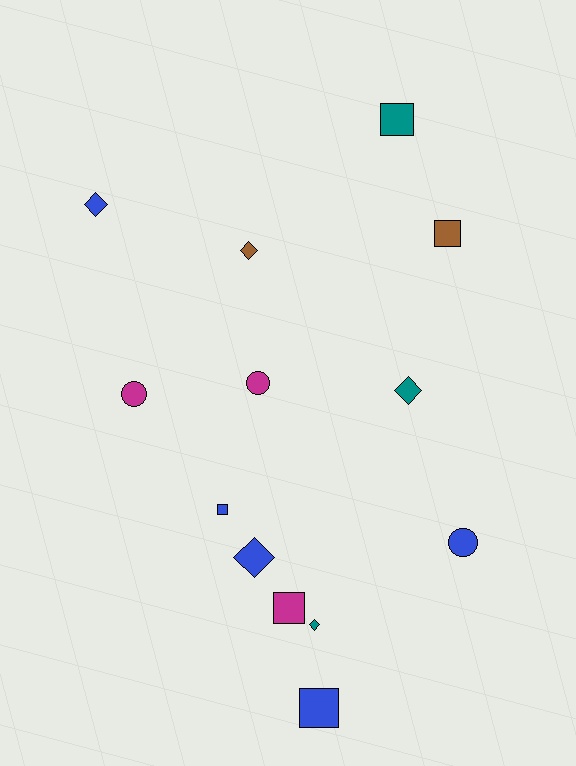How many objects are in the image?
There are 13 objects.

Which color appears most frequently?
Blue, with 5 objects.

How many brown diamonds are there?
There is 1 brown diamond.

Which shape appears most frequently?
Square, with 5 objects.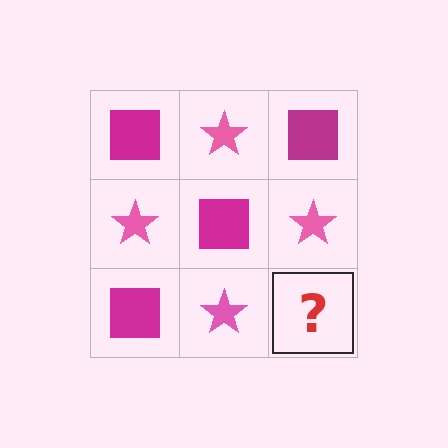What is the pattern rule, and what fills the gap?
The rule is that it alternates magenta square and pink star in a checkerboard pattern. The gap should be filled with a magenta square.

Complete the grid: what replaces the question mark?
The question mark should be replaced with a magenta square.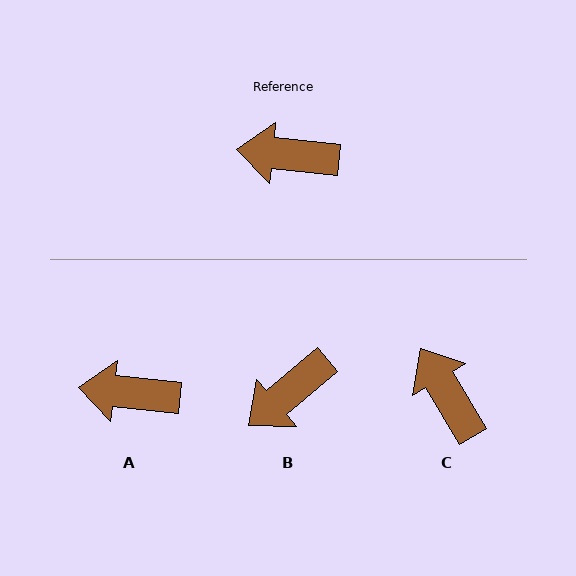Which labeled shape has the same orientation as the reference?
A.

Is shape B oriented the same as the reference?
No, it is off by about 46 degrees.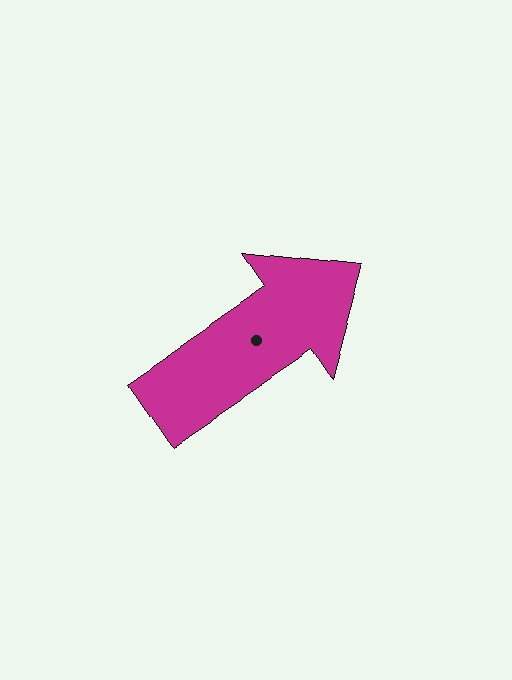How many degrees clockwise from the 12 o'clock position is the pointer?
Approximately 56 degrees.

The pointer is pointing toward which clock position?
Roughly 2 o'clock.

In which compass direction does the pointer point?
Northeast.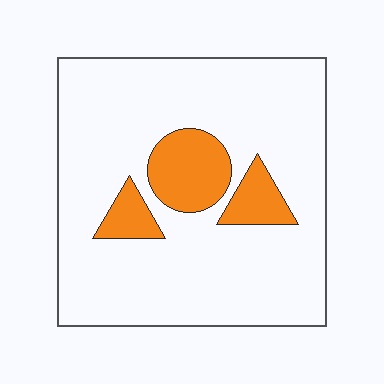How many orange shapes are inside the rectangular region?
3.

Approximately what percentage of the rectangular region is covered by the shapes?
Approximately 15%.